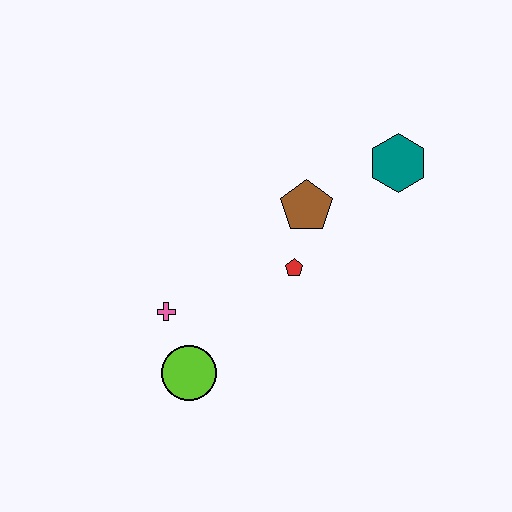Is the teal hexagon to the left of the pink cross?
No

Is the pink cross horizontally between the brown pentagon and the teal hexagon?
No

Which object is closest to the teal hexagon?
The brown pentagon is closest to the teal hexagon.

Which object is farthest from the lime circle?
The teal hexagon is farthest from the lime circle.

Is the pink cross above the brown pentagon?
No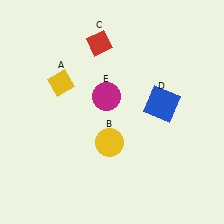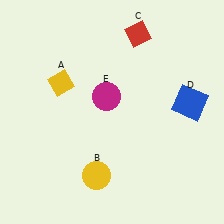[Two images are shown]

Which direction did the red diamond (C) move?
The red diamond (C) moved right.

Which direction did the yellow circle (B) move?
The yellow circle (B) moved down.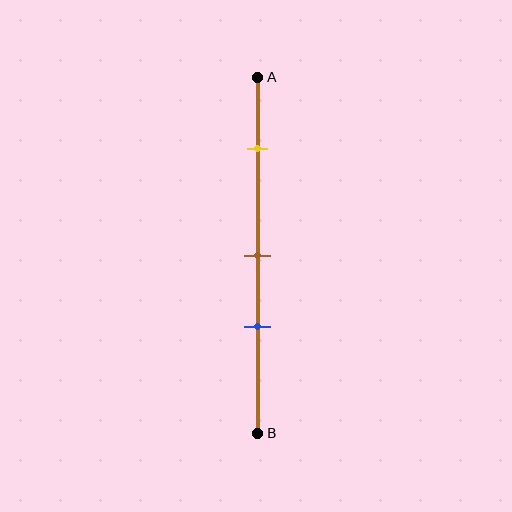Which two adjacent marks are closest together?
The brown and blue marks are the closest adjacent pair.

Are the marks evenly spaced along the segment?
No, the marks are not evenly spaced.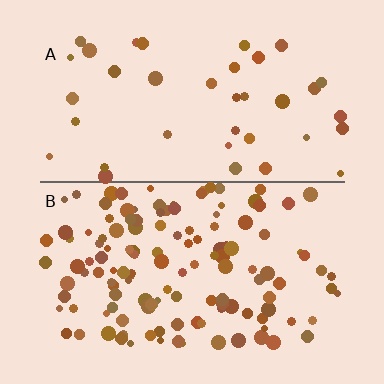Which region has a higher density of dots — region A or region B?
B (the bottom).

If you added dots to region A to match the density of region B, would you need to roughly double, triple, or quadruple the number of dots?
Approximately triple.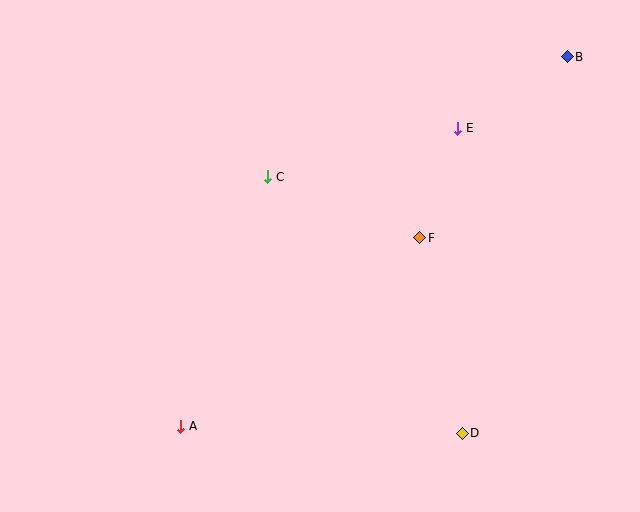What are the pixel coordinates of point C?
Point C is at (268, 177).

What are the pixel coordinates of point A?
Point A is at (181, 426).